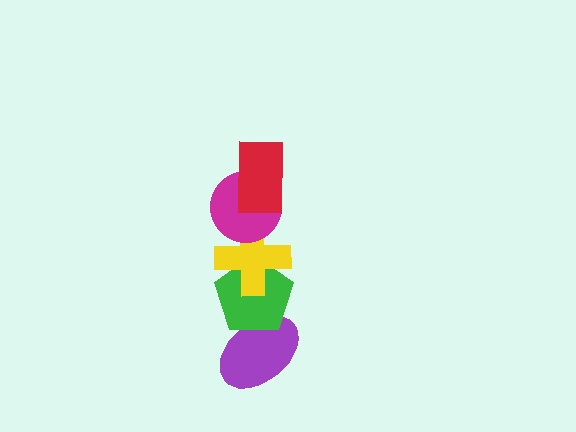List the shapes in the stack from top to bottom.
From top to bottom: the red rectangle, the magenta circle, the yellow cross, the green pentagon, the purple ellipse.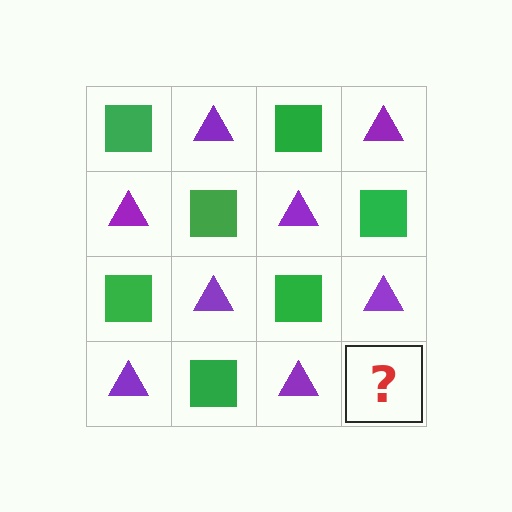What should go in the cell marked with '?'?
The missing cell should contain a green square.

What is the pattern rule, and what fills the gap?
The rule is that it alternates green square and purple triangle in a checkerboard pattern. The gap should be filled with a green square.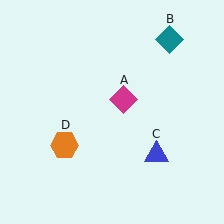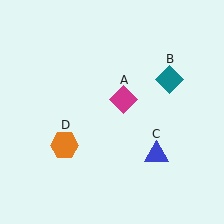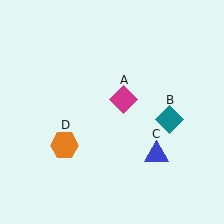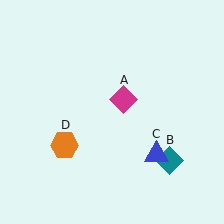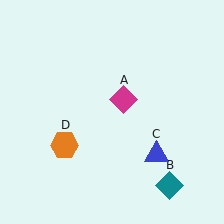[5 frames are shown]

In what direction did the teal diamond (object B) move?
The teal diamond (object B) moved down.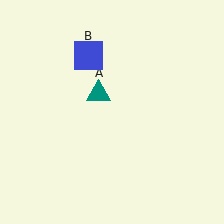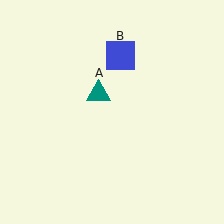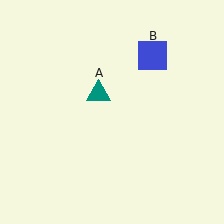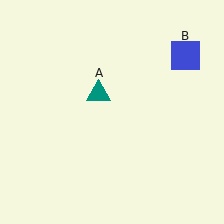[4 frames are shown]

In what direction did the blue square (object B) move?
The blue square (object B) moved right.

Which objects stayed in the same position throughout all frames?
Teal triangle (object A) remained stationary.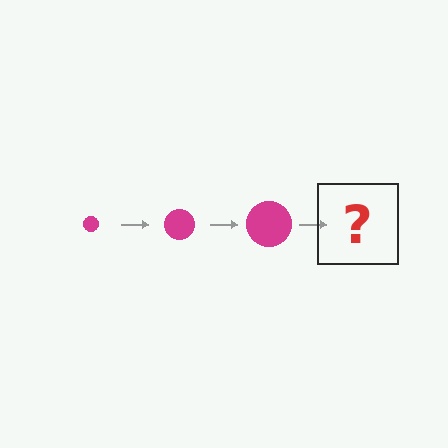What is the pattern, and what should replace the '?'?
The pattern is that the circle gets progressively larger each step. The '?' should be a magenta circle, larger than the previous one.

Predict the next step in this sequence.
The next step is a magenta circle, larger than the previous one.